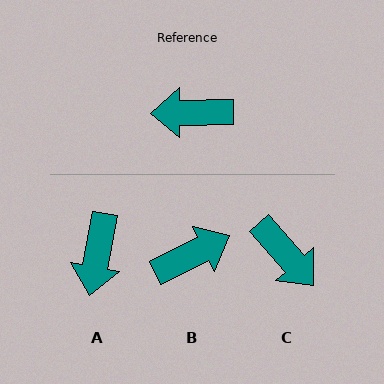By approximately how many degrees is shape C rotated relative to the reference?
Approximately 130 degrees counter-clockwise.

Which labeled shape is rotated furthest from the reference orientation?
B, about 154 degrees away.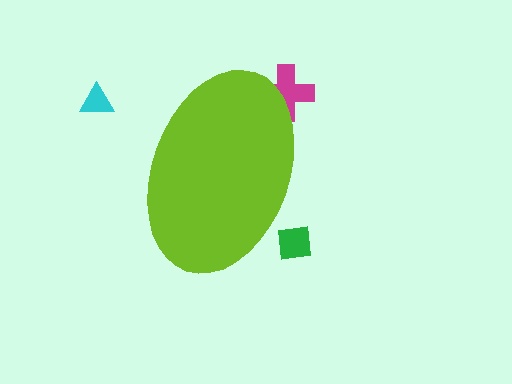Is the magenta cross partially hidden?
Yes, the magenta cross is partially hidden behind the lime ellipse.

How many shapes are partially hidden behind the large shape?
2 shapes are partially hidden.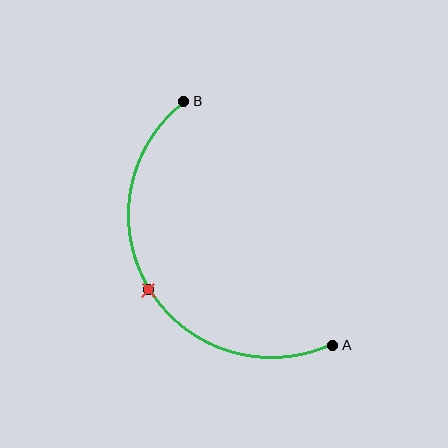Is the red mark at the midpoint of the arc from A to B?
Yes. The red mark lies on the arc at equal arc-length from both A and B — it is the arc midpoint.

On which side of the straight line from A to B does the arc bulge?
The arc bulges to the left of the straight line connecting A and B.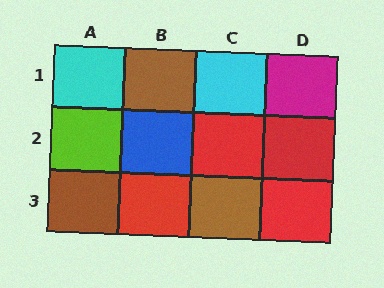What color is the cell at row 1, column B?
Brown.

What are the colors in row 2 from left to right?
Lime, blue, red, red.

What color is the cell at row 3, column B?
Red.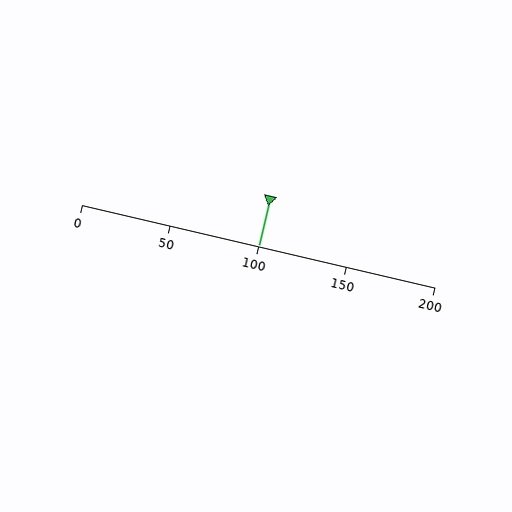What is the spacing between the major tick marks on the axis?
The major ticks are spaced 50 apart.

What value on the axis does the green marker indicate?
The marker indicates approximately 100.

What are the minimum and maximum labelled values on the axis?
The axis runs from 0 to 200.